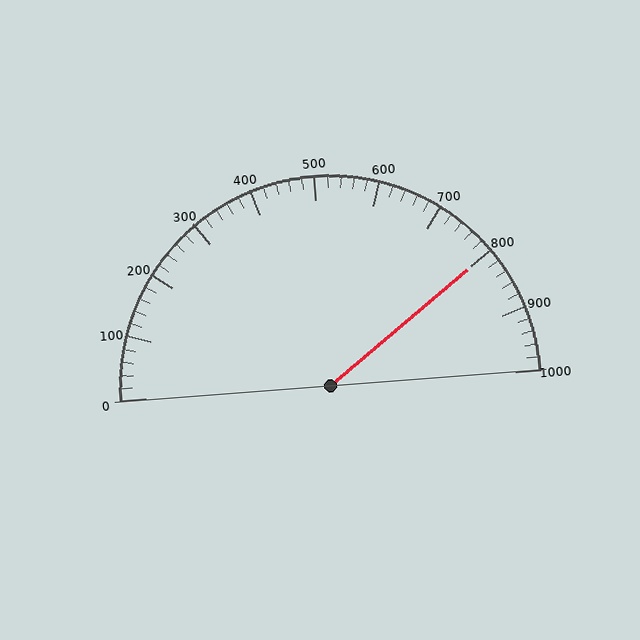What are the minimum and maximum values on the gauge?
The gauge ranges from 0 to 1000.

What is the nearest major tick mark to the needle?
The nearest major tick mark is 800.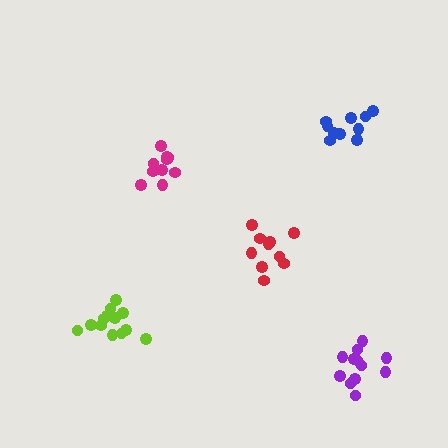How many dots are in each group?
Group 1: 12 dots, Group 2: 10 dots, Group 3: 10 dots, Group 4: 10 dots, Group 5: 13 dots (55 total).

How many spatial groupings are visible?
There are 5 spatial groupings.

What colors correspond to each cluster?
The clusters are colored: purple, red, magenta, blue, lime.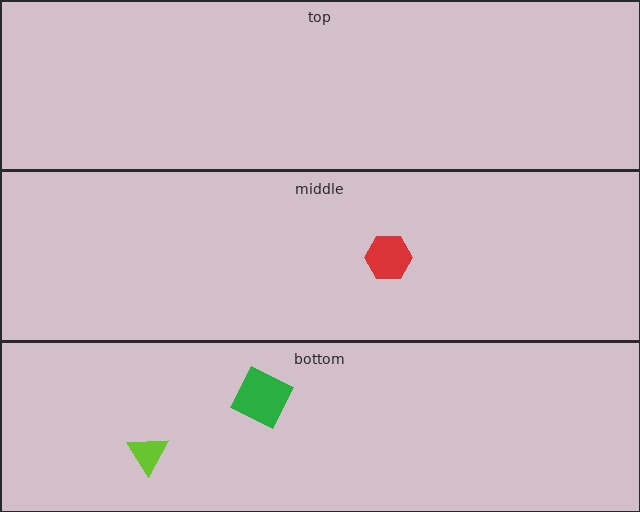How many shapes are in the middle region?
1.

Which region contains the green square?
The bottom region.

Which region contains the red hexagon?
The middle region.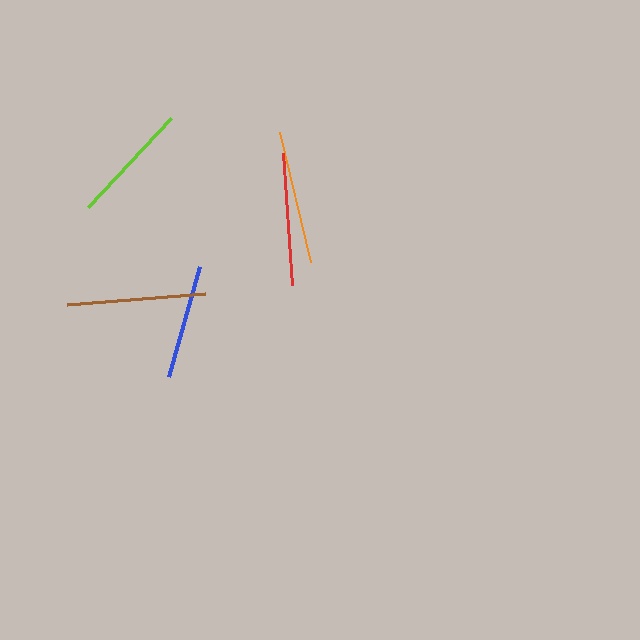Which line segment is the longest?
The brown line is the longest at approximately 139 pixels.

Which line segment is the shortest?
The blue line is the shortest at approximately 114 pixels.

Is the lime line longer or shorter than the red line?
The red line is longer than the lime line.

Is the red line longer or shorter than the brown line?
The brown line is longer than the red line.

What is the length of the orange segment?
The orange segment is approximately 134 pixels long.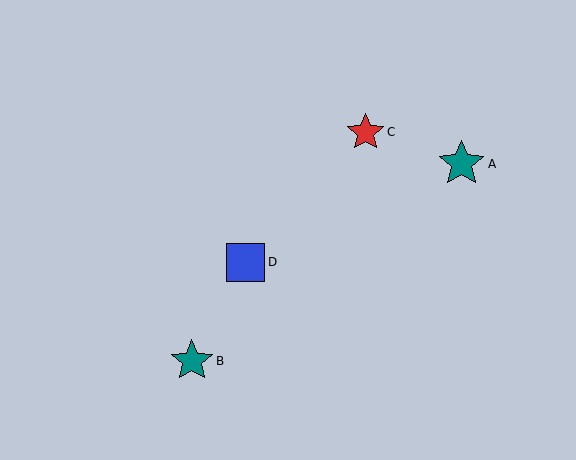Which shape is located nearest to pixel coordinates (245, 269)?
The blue square (labeled D) at (245, 262) is nearest to that location.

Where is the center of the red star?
The center of the red star is at (365, 132).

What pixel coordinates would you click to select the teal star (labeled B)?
Click at (192, 361) to select the teal star B.